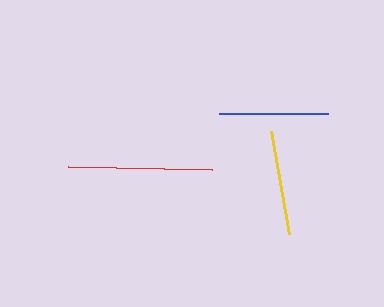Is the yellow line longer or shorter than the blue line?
The blue line is longer than the yellow line.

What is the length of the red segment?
The red segment is approximately 144 pixels long.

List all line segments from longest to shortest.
From longest to shortest: red, blue, yellow.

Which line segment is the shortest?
The yellow line is the shortest at approximately 105 pixels.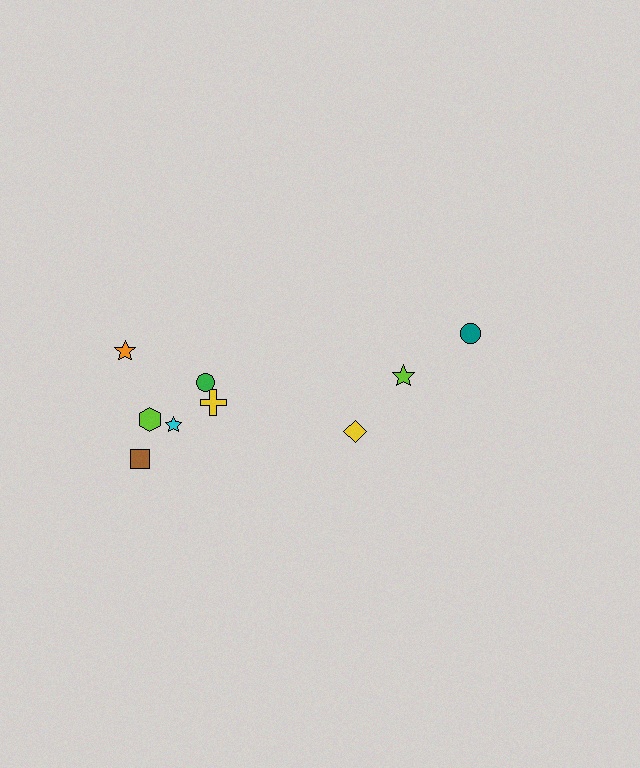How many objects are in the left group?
There are 6 objects.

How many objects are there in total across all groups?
There are 9 objects.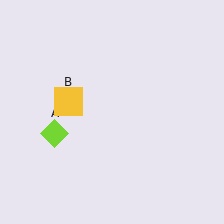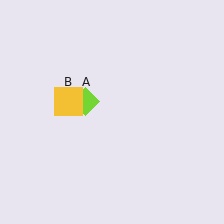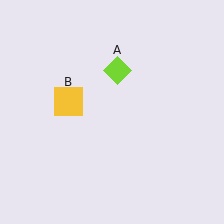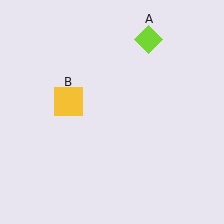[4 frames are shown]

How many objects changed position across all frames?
1 object changed position: lime diamond (object A).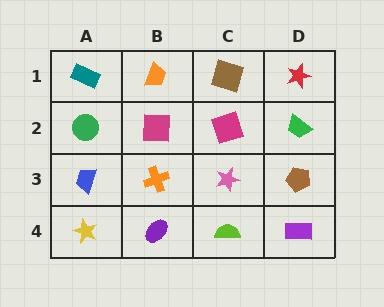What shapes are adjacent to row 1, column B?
A magenta square (row 2, column B), a teal rectangle (row 1, column A), a brown square (row 1, column C).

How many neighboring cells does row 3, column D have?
3.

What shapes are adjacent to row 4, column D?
A brown pentagon (row 3, column D), a lime semicircle (row 4, column C).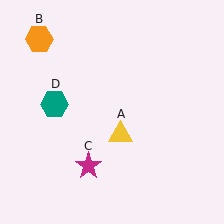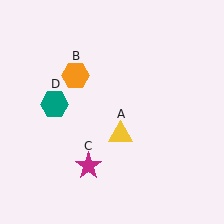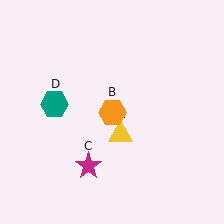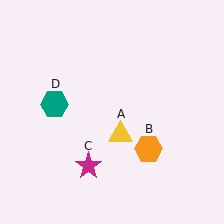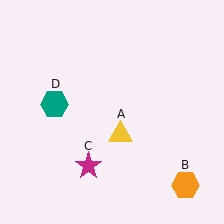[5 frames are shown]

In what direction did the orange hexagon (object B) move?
The orange hexagon (object B) moved down and to the right.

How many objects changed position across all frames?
1 object changed position: orange hexagon (object B).